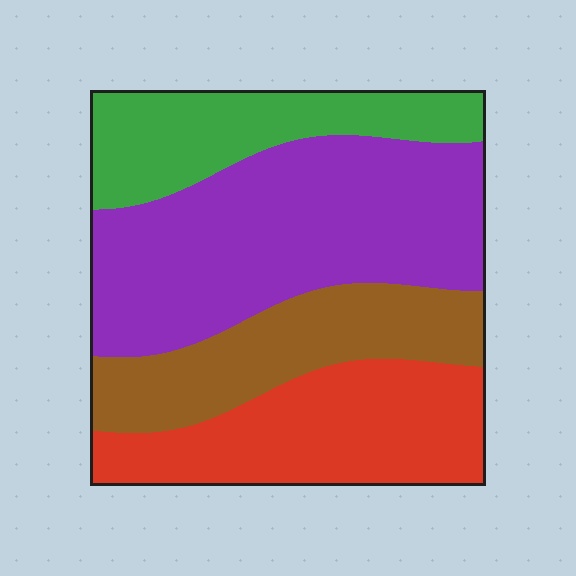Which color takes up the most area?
Purple, at roughly 40%.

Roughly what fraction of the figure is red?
Red covers 24% of the figure.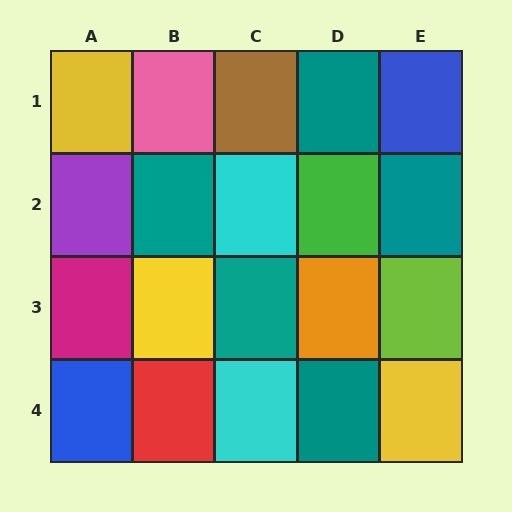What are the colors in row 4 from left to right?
Blue, red, cyan, teal, yellow.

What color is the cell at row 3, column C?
Teal.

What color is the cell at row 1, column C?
Brown.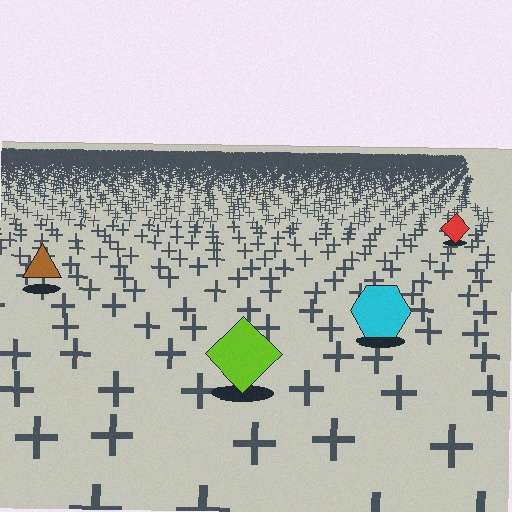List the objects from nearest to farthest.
From nearest to farthest: the lime diamond, the cyan hexagon, the brown triangle, the red diamond.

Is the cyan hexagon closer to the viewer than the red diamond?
Yes. The cyan hexagon is closer — you can tell from the texture gradient: the ground texture is coarser near it.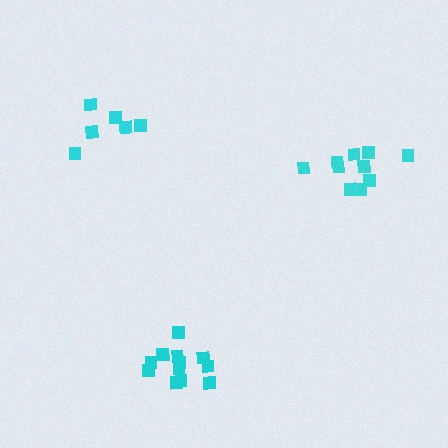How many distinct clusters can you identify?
There are 3 distinct clusters.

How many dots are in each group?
Group 1: 12 dots, Group 2: 6 dots, Group 3: 10 dots (28 total).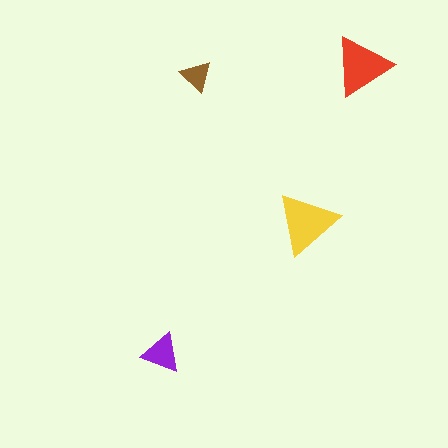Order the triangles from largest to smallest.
the yellow one, the red one, the purple one, the brown one.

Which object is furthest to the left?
The purple triangle is leftmost.